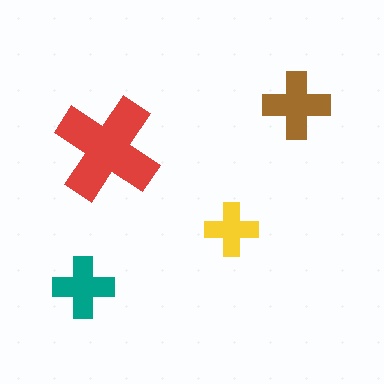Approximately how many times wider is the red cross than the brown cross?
About 1.5 times wider.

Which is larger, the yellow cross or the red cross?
The red one.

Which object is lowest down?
The teal cross is bottommost.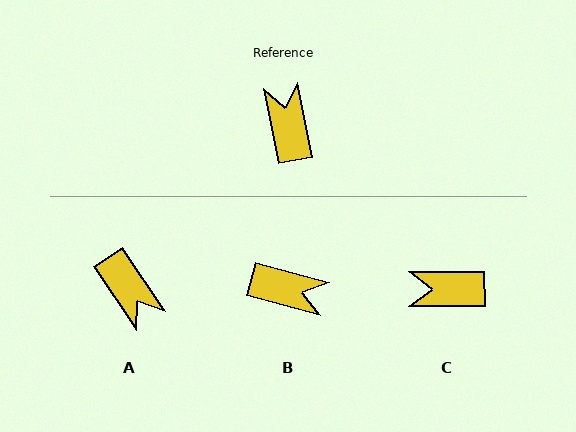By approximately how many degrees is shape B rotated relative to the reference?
Approximately 116 degrees clockwise.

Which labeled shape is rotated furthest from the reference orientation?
A, about 157 degrees away.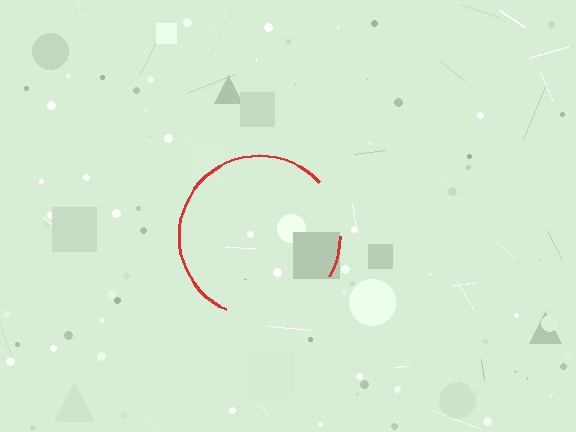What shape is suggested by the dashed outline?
The dashed outline suggests a circle.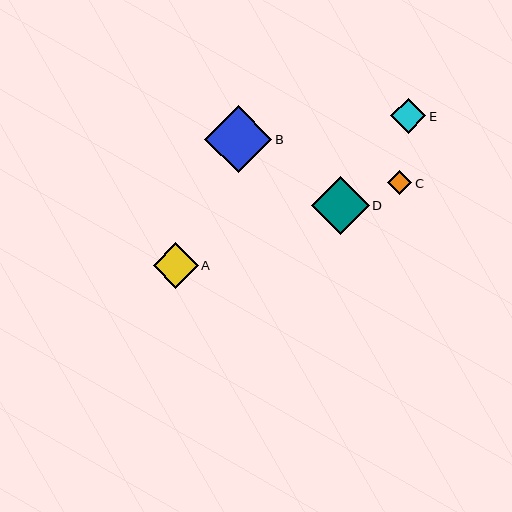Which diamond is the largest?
Diamond B is the largest with a size of approximately 67 pixels.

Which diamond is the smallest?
Diamond C is the smallest with a size of approximately 24 pixels.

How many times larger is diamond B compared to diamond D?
Diamond B is approximately 1.1 times the size of diamond D.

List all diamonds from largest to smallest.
From largest to smallest: B, D, A, E, C.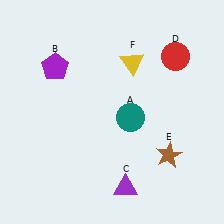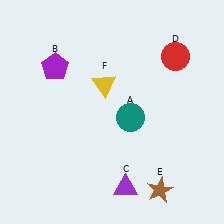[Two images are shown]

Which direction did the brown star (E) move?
The brown star (E) moved down.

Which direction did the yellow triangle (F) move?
The yellow triangle (F) moved left.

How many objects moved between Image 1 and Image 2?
2 objects moved between the two images.